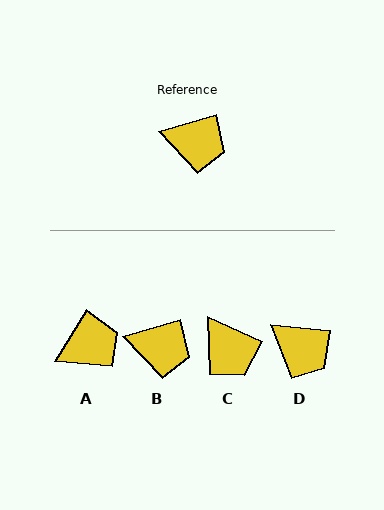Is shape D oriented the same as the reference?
No, it is off by about 22 degrees.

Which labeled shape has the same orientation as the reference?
B.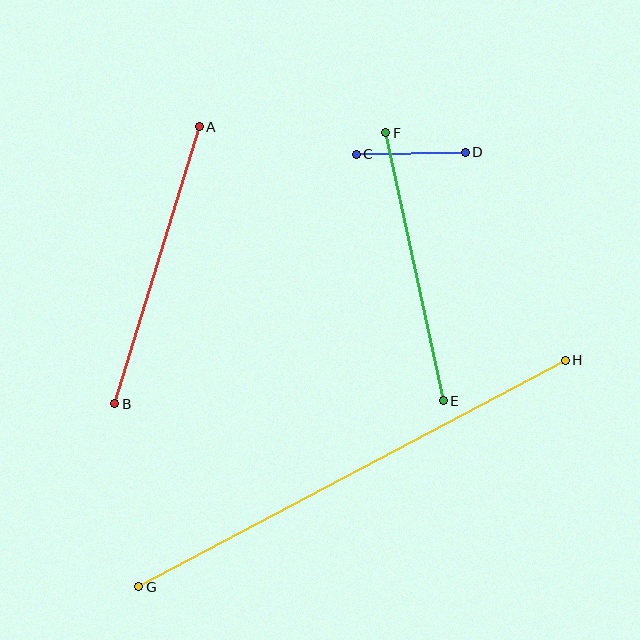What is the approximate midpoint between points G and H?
The midpoint is at approximately (352, 473) pixels.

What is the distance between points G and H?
The distance is approximately 483 pixels.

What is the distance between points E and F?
The distance is approximately 274 pixels.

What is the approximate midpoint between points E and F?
The midpoint is at approximately (414, 267) pixels.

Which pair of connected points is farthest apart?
Points G and H are farthest apart.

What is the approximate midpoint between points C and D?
The midpoint is at approximately (411, 153) pixels.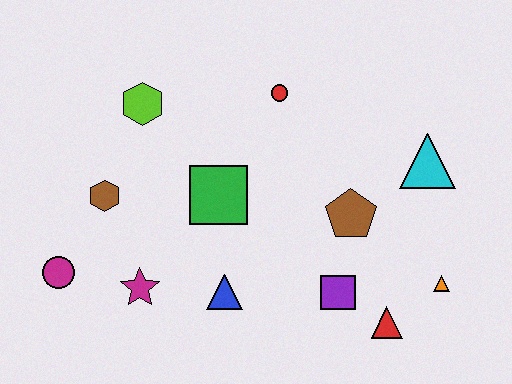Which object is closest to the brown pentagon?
The purple square is closest to the brown pentagon.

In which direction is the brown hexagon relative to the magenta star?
The brown hexagon is above the magenta star.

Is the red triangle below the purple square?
Yes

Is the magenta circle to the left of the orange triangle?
Yes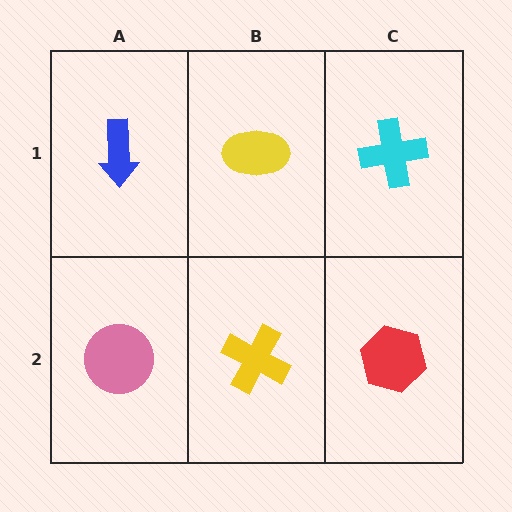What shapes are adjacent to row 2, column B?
A yellow ellipse (row 1, column B), a pink circle (row 2, column A), a red hexagon (row 2, column C).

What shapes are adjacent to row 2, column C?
A cyan cross (row 1, column C), a yellow cross (row 2, column B).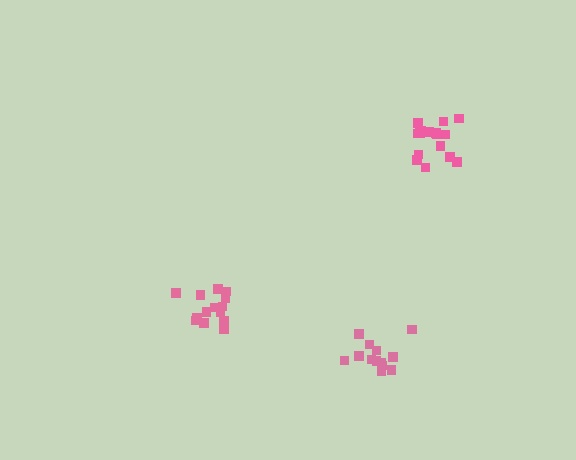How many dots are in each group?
Group 1: 16 dots, Group 2: 13 dots, Group 3: 14 dots (43 total).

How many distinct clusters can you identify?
There are 3 distinct clusters.